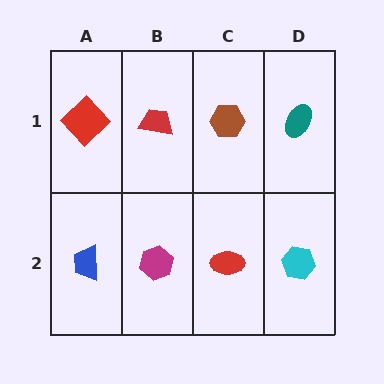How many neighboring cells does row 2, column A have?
2.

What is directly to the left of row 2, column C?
A magenta hexagon.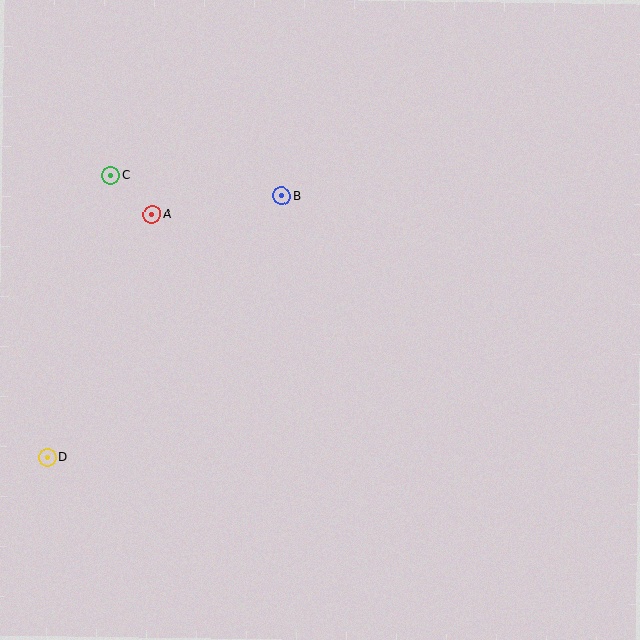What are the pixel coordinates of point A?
Point A is at (152, 214).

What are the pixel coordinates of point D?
Point D is at (47, 458).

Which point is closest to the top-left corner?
Point C is closest to the top-left corner.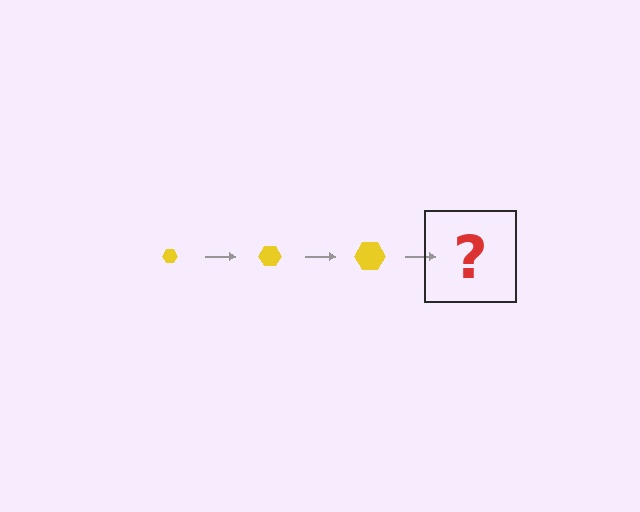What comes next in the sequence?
The next element should be a yellow hexagon, larger than the previous one.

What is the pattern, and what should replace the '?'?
The pattern is that the hexagon gets progressively larger each step. The '?' should be a yellow hexagon, larger than the previous one.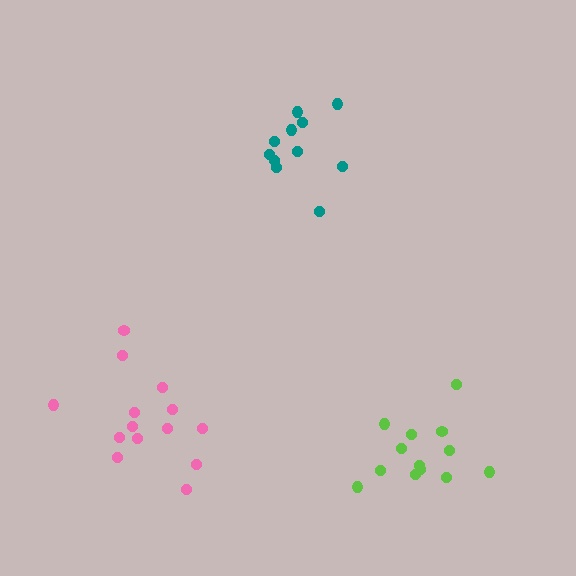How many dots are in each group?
Group 1: 11 dots, Group 2: 13 dots, Group 3: 14 dots (38 total).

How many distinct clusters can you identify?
There are 3 distinct clusters.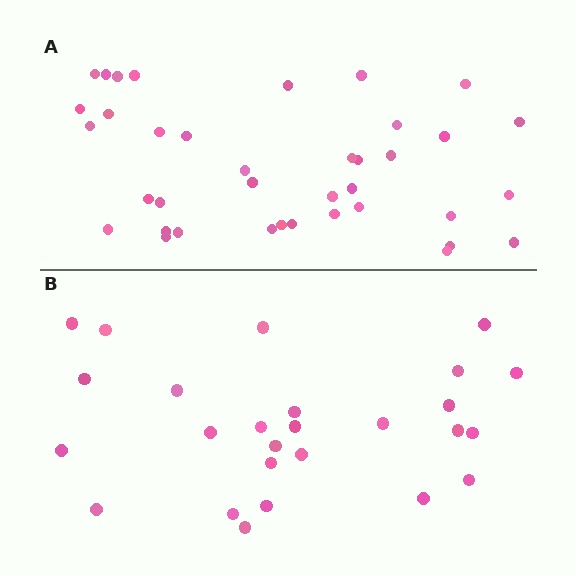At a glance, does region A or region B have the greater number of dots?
Region A (the top region) has more dots.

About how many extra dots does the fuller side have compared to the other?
Region A has roughly 12 or so more dots than region B.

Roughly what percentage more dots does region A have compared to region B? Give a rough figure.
About 45% more.